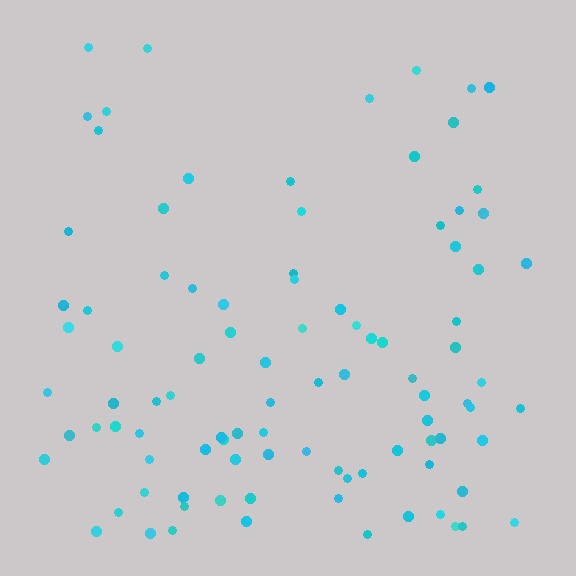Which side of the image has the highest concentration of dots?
The bottom.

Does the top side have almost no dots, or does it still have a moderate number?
Still a moderate number, just noticeably fewer than the bottom.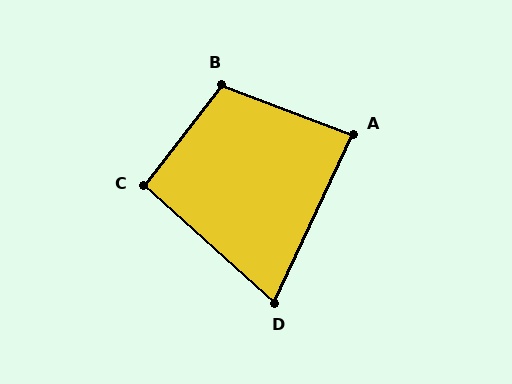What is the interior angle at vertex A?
Approximately 86 degrees (approximately right).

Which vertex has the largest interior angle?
B, at approximately 107 degrees.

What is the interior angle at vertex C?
Approximately 94 degrees (approximately right).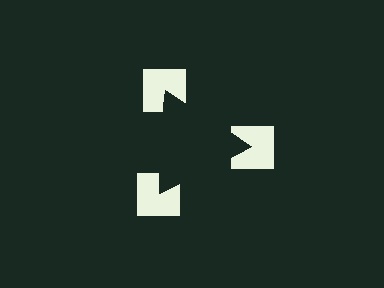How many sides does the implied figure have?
3 sides.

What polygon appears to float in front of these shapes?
An illusory triangle — its edges are inferred from the aligned wedge cuts in the notched squares, not physically drawn.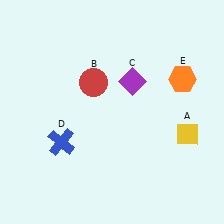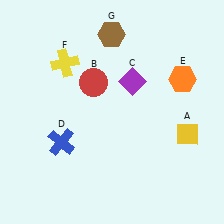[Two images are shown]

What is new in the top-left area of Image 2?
A brown hexagon (G) was added in the top-left area of Image 2.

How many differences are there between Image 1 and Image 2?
There are 2 differences between the two images.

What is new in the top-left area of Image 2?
A yellow cross (F) was added in the top-left area of Image 2.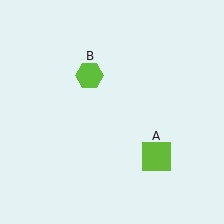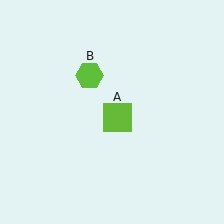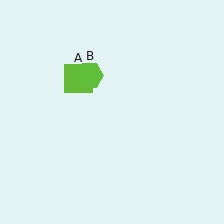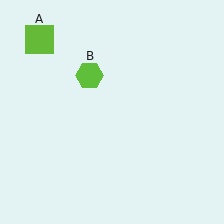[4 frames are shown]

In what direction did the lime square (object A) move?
The lime square (object A) moved up and to the left.